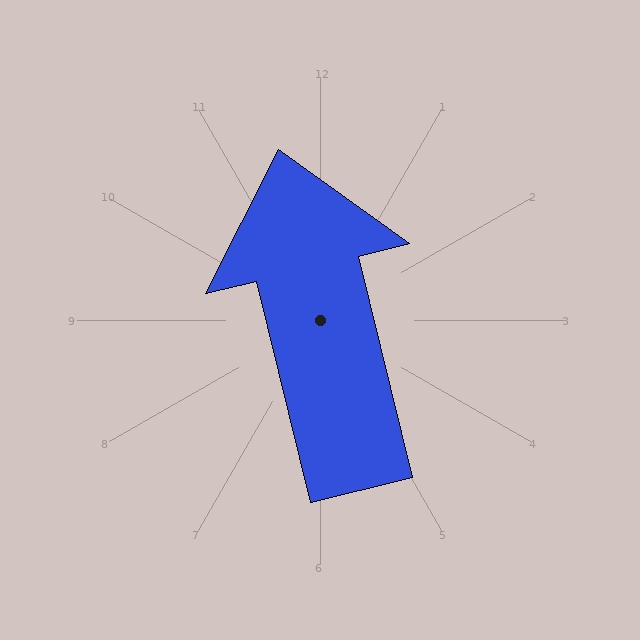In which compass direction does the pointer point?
North.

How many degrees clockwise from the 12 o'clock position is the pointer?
Approximately 346 degrees.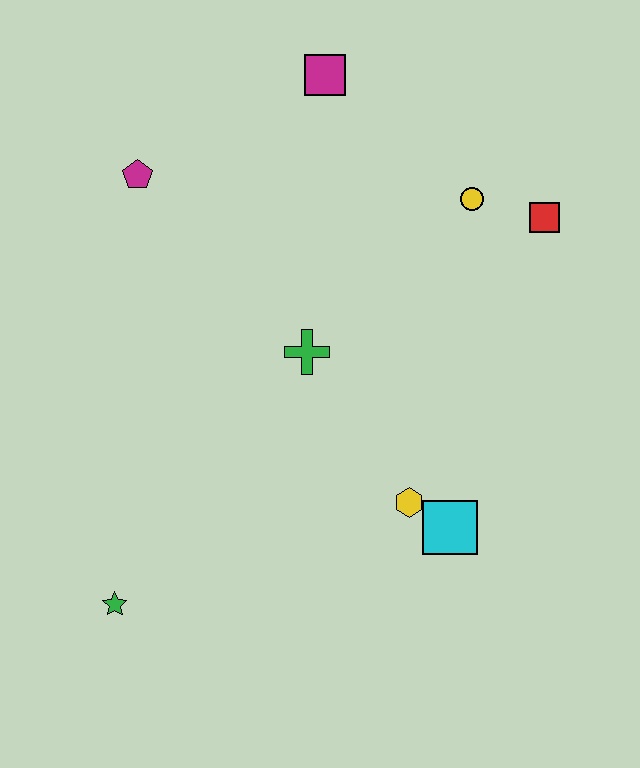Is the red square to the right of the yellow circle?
Yes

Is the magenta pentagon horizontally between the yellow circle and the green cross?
No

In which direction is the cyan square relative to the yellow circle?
The cyan square is below the yellow circle.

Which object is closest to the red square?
The yellow circle is closest to the red square.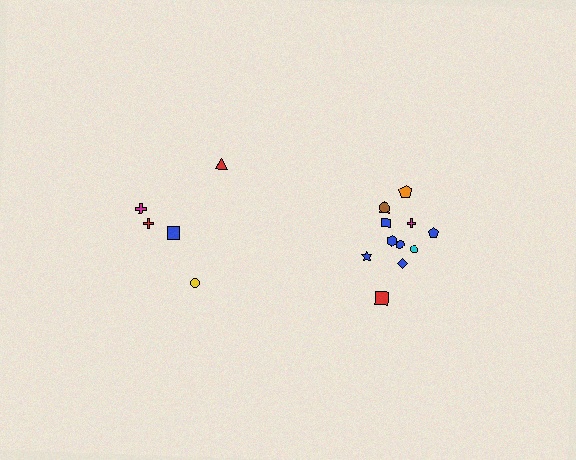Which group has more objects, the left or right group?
The right group.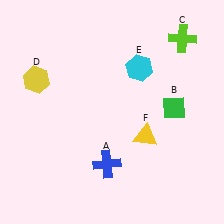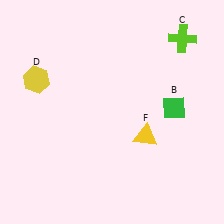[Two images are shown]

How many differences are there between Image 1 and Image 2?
There are 2 differences between the two images.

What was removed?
The cyan hexagon (E), the blue cross (A) were removed in Image 2.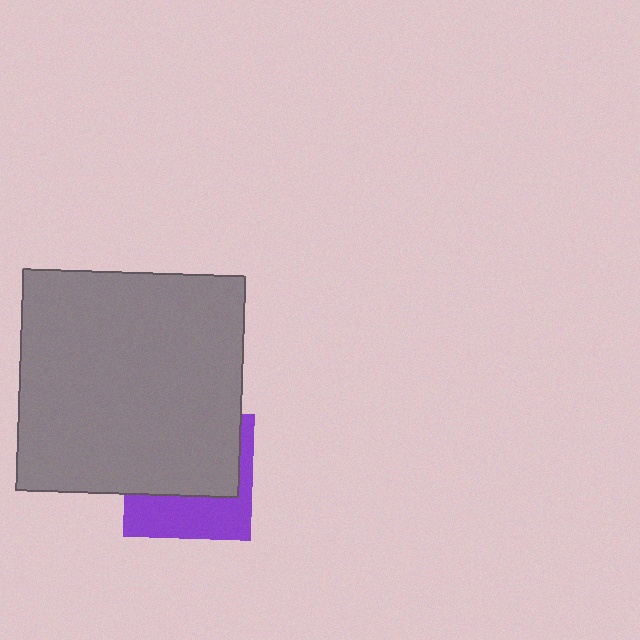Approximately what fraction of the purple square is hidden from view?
Roughly 61% of the purple square is hidden behind the gray square.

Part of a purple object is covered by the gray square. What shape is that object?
It is a square.